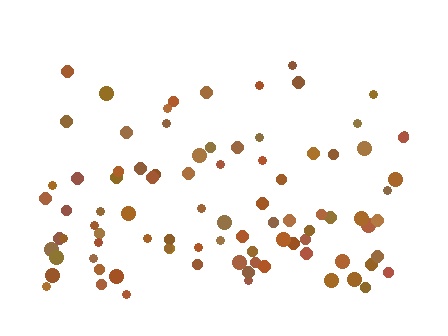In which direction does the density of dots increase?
From top to bottom, with the bottom side densest.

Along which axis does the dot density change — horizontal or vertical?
Vertical.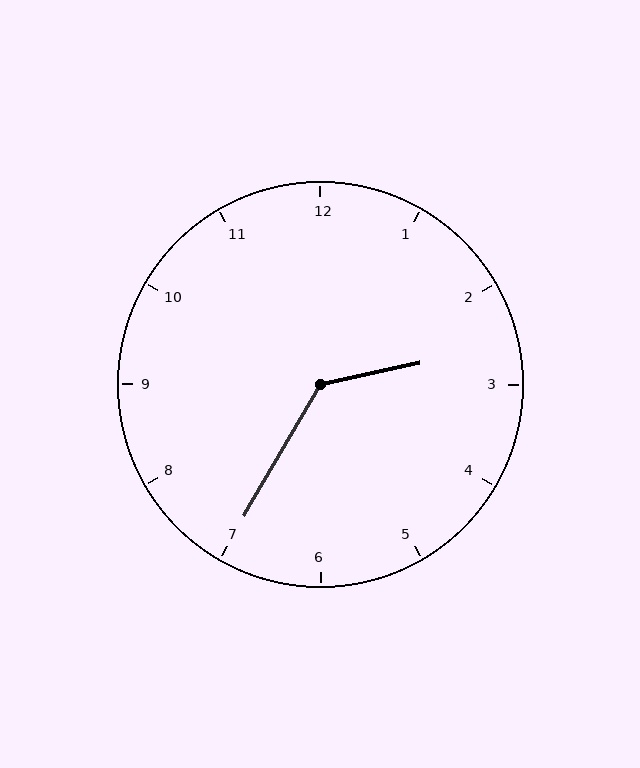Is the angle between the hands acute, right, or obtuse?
It is obtuse.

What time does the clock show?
2:35.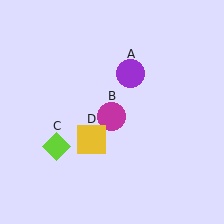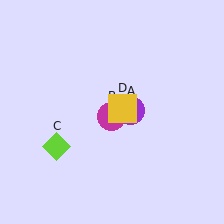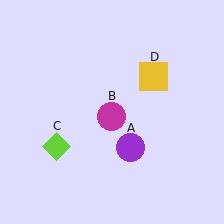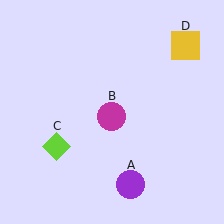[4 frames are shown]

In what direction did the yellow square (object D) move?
The yellow square (object D) moved up and to the right.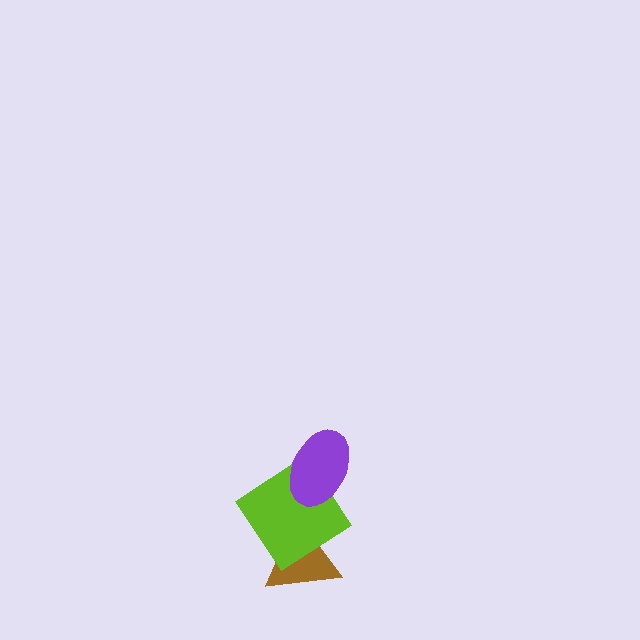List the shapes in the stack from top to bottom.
From top to bottom: the purple ellipse, the lime diamond, the brown triangle.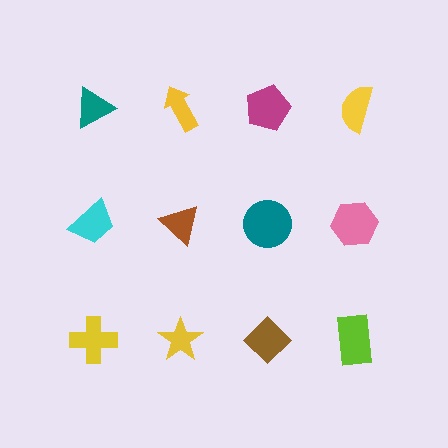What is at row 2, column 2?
A brown triangle.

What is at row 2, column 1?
A cyan trapezoid.